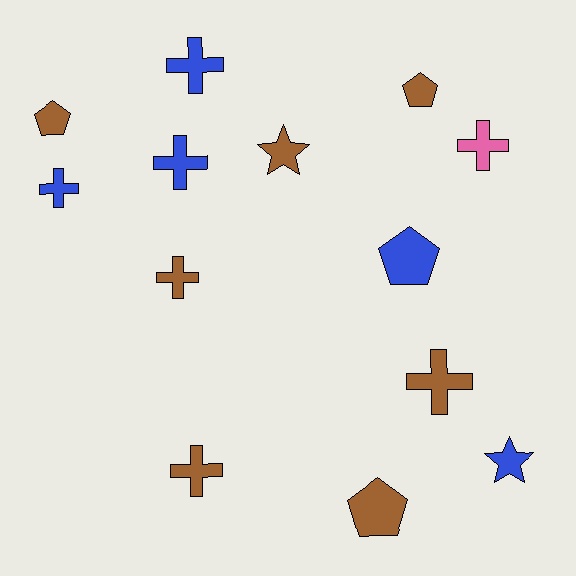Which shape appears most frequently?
Cross, with 7 objects.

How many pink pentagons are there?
There are no pink pentagons.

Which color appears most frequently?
Brown, with 7 objects.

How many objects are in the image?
There are 13 objects.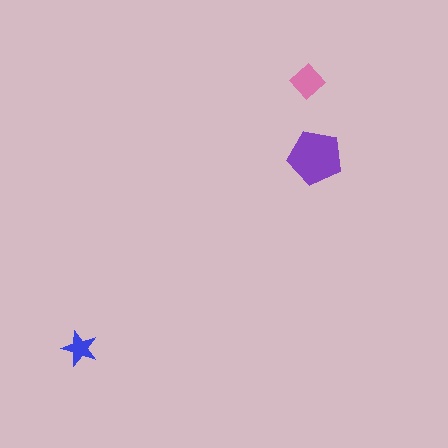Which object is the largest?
The purple pentagon.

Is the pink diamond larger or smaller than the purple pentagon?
Smaller.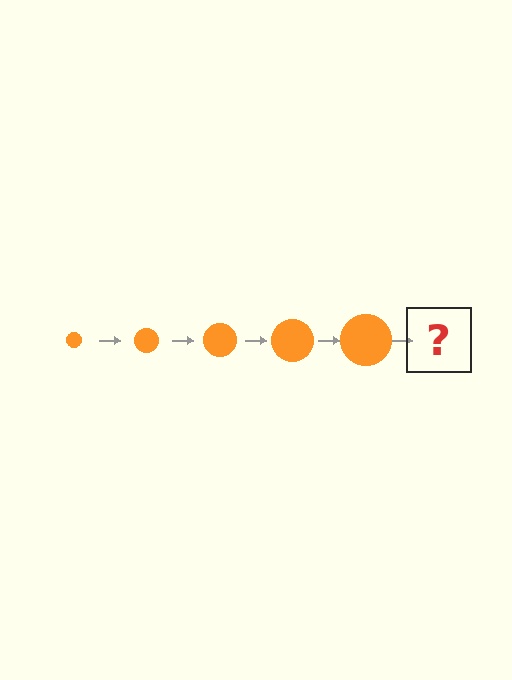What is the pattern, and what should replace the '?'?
The pattern is that the circle gets progressively larger each step. The '?' should be an orange circle, larger than the previous one.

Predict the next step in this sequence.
The next step is an orange circle, larger than the previous one.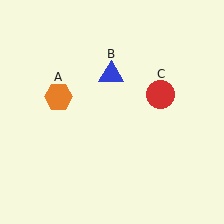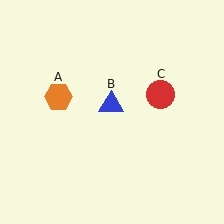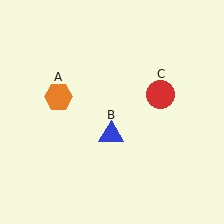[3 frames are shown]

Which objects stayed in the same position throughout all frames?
Orange hexagon (object A) and red circle (object C) remained stationary.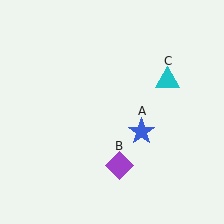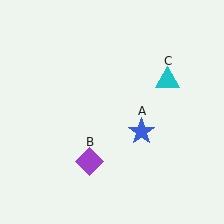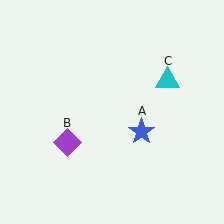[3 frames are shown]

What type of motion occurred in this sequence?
The purple diamond (object B) rotated clockwise around the center of the scene.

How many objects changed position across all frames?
1 object changed position: purple diamond (object B).